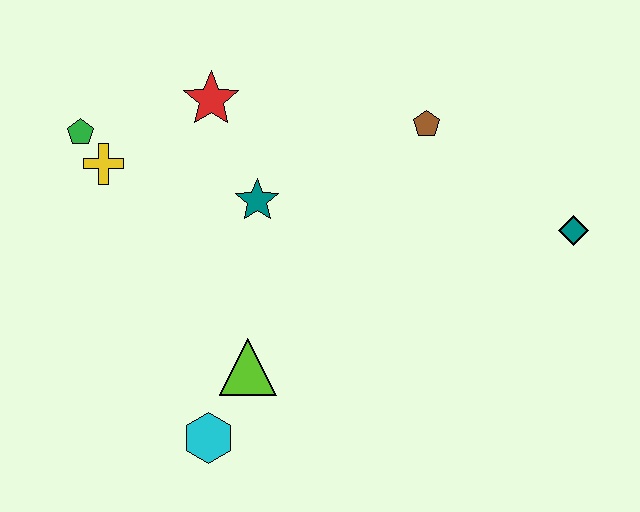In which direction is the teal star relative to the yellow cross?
The teal star is to the right of the yellow cross.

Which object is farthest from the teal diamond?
The green pentagon is farthest from the teal diamond.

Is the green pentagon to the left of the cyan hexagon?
Yes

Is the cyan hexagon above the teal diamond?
No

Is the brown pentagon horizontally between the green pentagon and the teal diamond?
Yes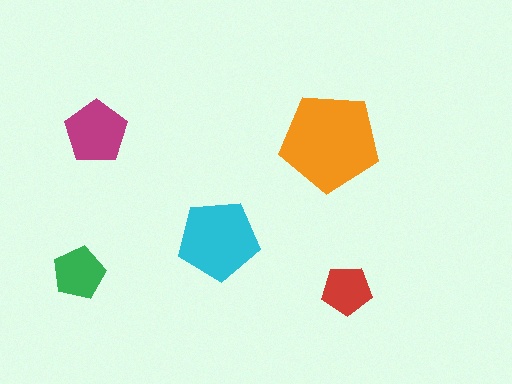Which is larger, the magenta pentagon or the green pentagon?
The magenta one.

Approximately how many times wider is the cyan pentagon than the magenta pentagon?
About 1.5 times wider.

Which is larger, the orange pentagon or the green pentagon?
The orange one.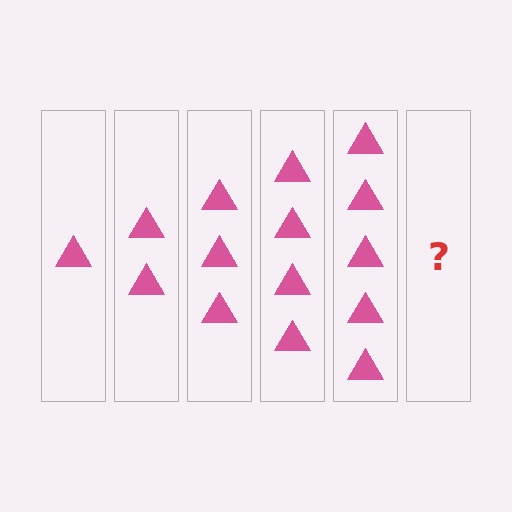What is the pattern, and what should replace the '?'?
The pattern is that each step adds one more triangle. The '?' should be 6 triangles.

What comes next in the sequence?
The next element should be 6 triangles.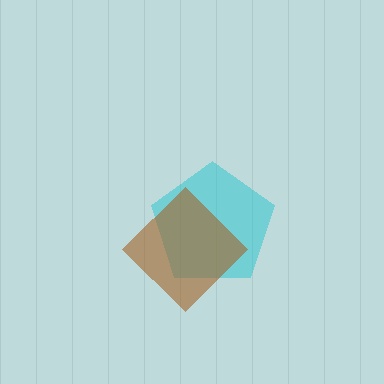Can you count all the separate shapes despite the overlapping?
Yes, there are 2 separate shapes.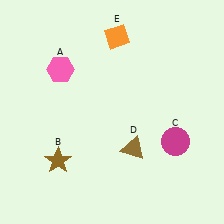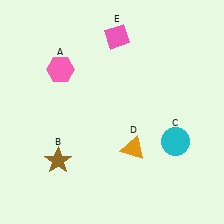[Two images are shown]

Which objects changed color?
C changed from magenta to cyan. D changed from brown to orange. E changed from orange to pink.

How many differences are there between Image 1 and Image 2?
There are 3 differences between the two images.